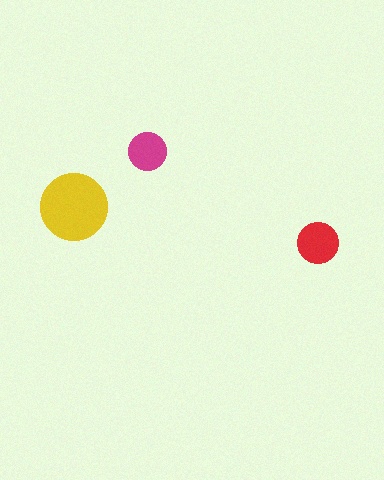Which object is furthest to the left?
The yellow circle is leftmost.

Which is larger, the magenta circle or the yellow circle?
The yellow one.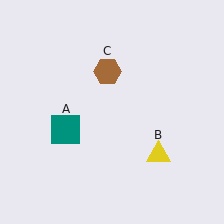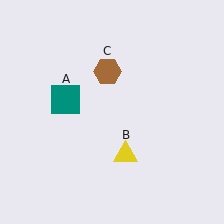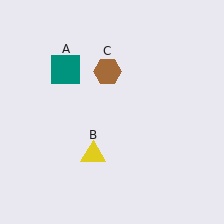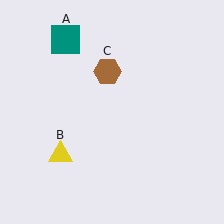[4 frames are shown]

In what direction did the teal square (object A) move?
The teal square (object A) moved up.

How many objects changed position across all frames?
2 objects changed position: teal square (object A), yellow triangle (object B).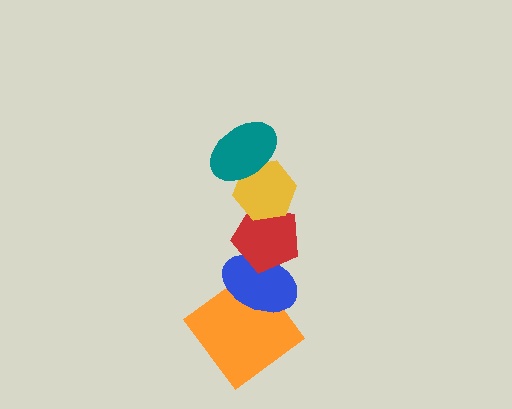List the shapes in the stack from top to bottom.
From top to bottom: the teal ellipse, the yellow hexagon, the red pentagon, the blue ellipse, the orange diamond.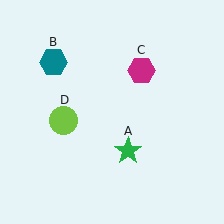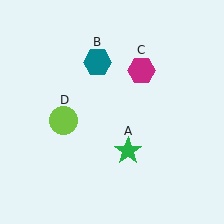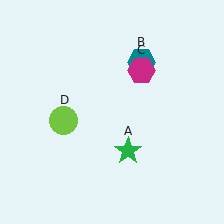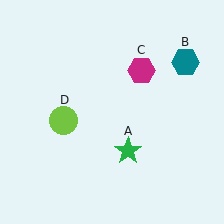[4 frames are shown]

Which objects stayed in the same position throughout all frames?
Green star (object A) and magenta hexagon (object C) and lime circle (object D) remained stationary.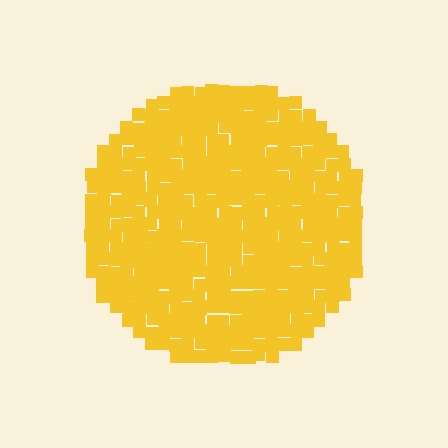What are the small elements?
The small elements are squares.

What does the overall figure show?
The overall figure shows a circle.